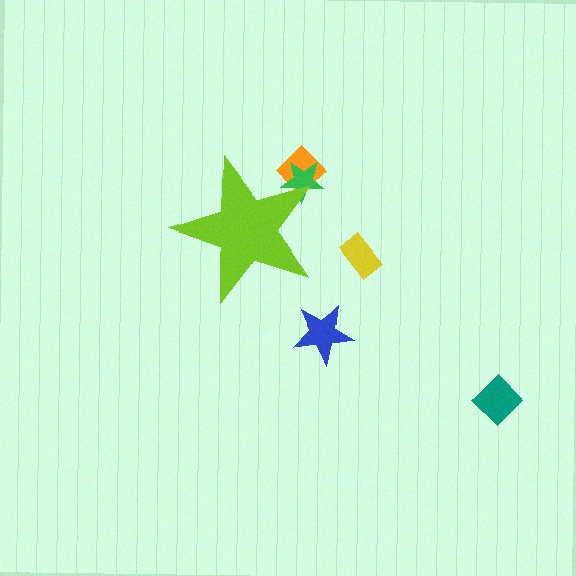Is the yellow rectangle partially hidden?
No, the yellow rectangle is fully visible.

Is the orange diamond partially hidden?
Yes, the orange diamond is partially hidden behind the lime star.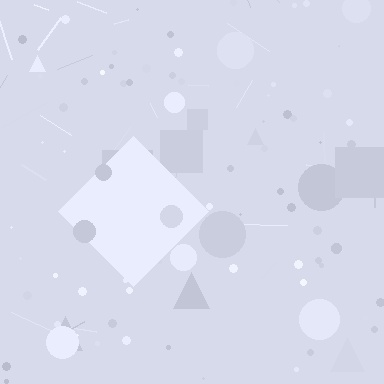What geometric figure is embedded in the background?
A diamond is embedded in the background.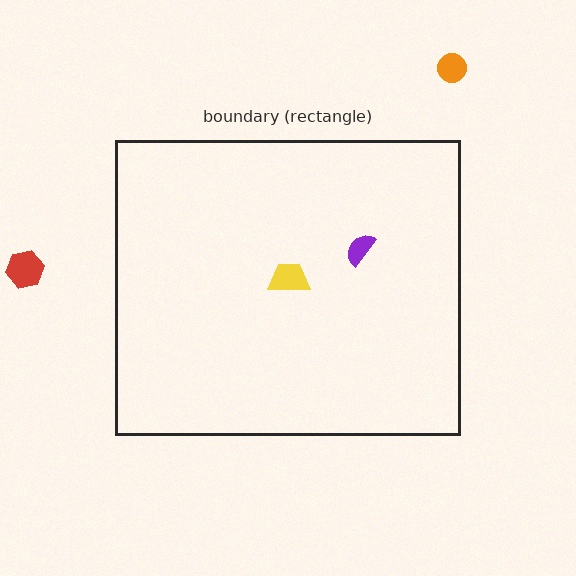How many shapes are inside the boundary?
2 inside, 2 outside.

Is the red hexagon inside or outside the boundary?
Outside.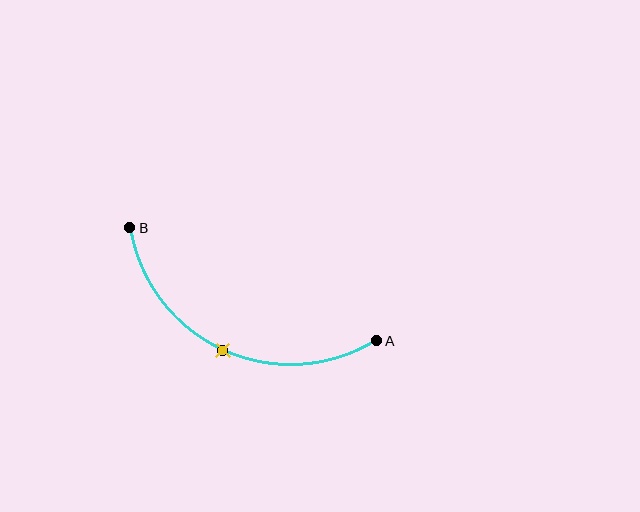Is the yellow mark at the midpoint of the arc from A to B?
Yes. The yellow mark lies on the arc at equal arc-length from both A and B — it is the arc midpoint.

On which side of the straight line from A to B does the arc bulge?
The arc bulges below the straight line connecting A and B.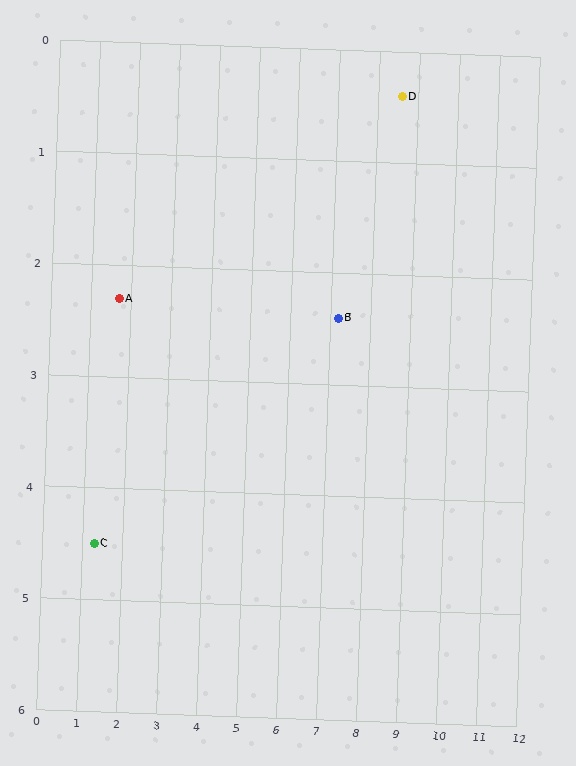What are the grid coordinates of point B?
Point B is at approximately (7.2, 2.4).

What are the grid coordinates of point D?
Point D is at approximately (8.6, 0.4).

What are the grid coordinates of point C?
Point C is at approximately (1.3, 4.5).